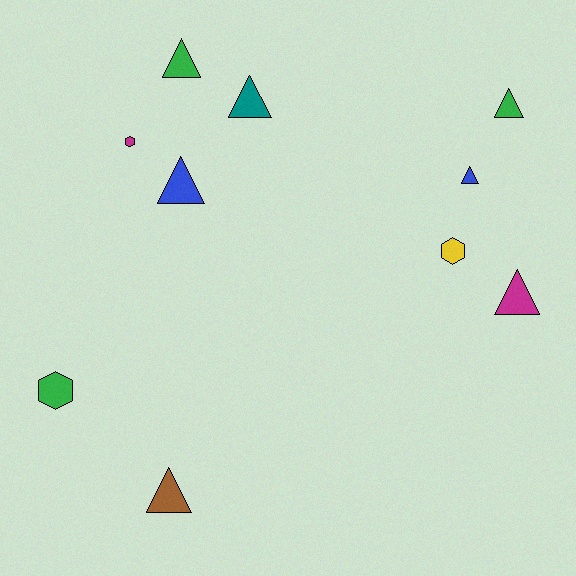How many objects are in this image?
There are 10 objects.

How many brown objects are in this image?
There is 1 brown object.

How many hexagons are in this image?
There are 3 hexagons.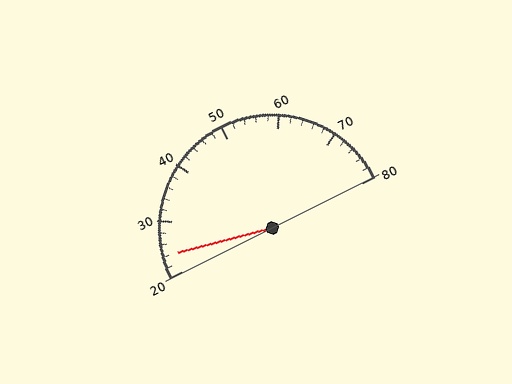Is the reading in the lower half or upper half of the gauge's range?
The reading is in the lower half of the range (20 to 80).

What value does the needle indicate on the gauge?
The needle indicates approximately 24.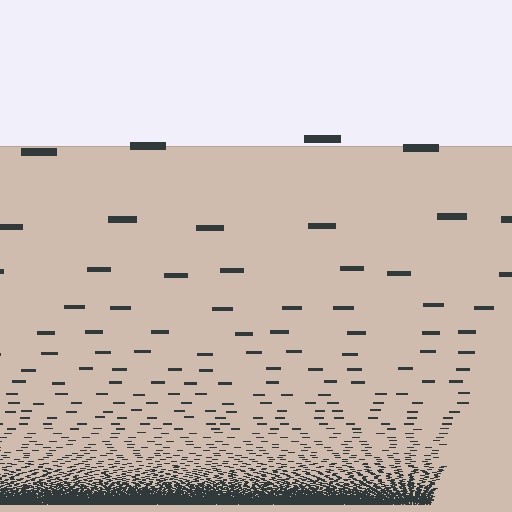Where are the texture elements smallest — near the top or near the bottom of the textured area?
Near the bottom.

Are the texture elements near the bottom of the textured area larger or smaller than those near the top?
Smaller. The gradient is inverted — elements near the bottom are smaller and denser.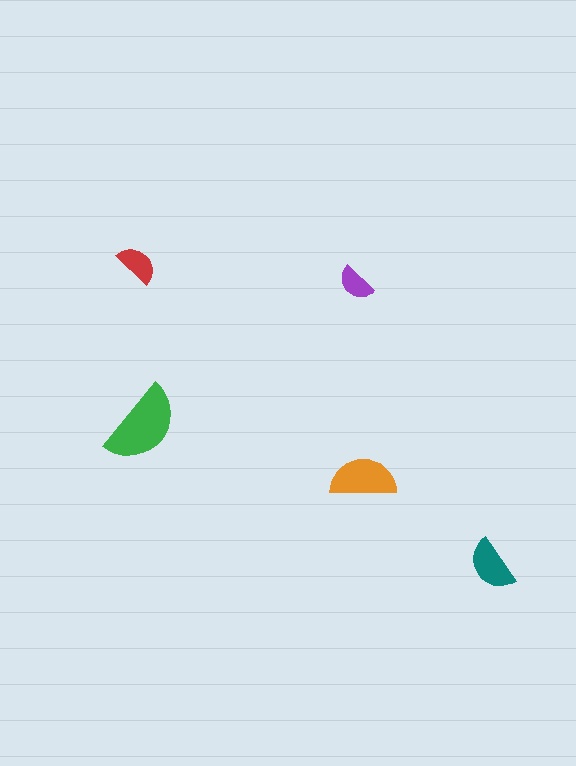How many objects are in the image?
There are 5 objects in the image.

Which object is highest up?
The red semicircle is topmost.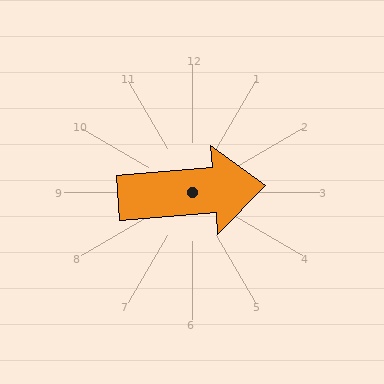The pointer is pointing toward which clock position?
Roughly 3 o'clock.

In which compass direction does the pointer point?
East.